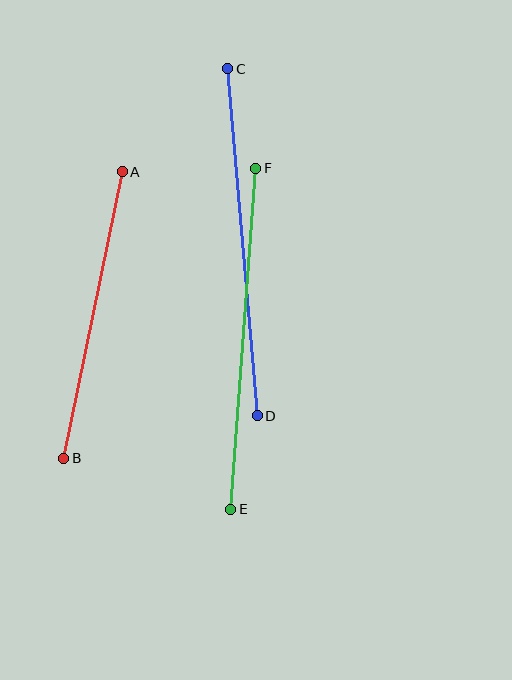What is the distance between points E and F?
The distance is approximately 342 pixels.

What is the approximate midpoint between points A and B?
The midpoint is at approximately (93, 315) pixels.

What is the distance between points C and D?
The distance is approximately 348 pixels.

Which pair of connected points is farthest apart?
Points C and D are farthest apart.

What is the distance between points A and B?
The distance is approximately 293 pixels.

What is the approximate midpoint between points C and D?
The midpoint is at approximately (243, 242) pixels.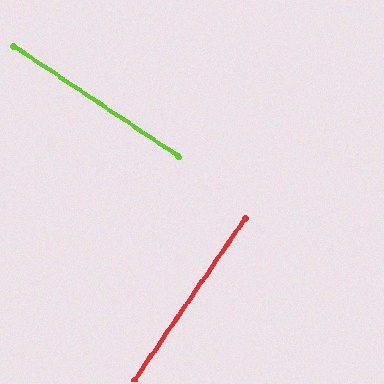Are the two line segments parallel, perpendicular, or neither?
Perpendicular — they meet at approximately 90°.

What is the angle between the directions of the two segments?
Approximately 90 degrees.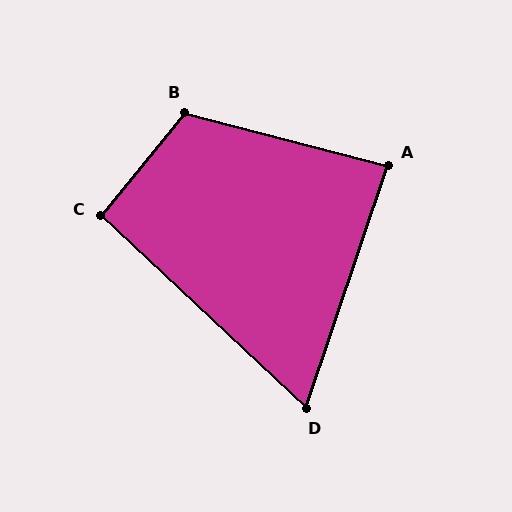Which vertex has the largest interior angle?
B, at approximately 114 degrees.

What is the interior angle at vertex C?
Approximately 94 degrees (approximately right).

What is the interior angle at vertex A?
Approximately 86 degrees (approximately right).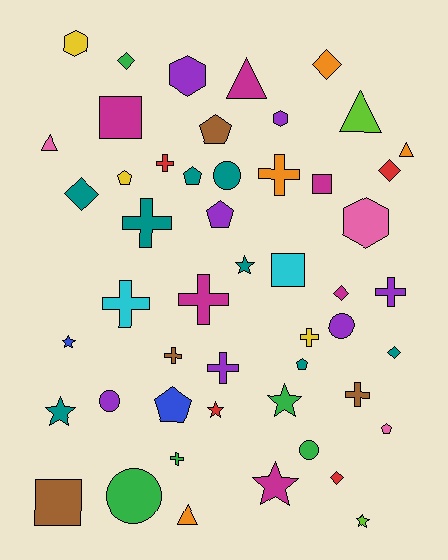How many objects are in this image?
There are 50 objects.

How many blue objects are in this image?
There are 2 blue objects.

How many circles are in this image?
There are 5 circles.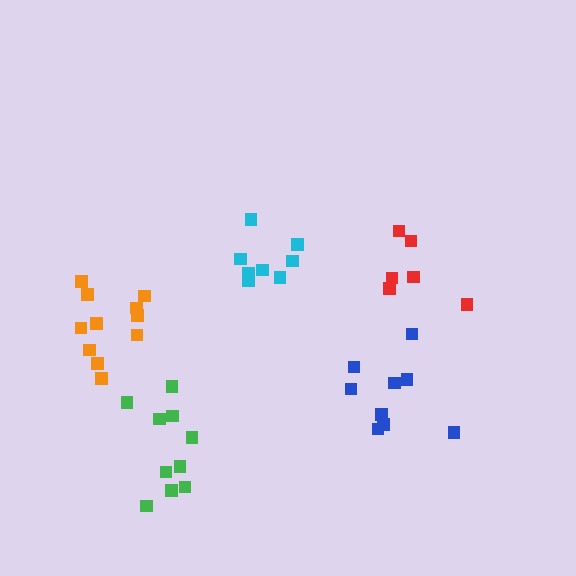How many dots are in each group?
Group 1: 9 dots, Group 2: 10 dots, Group 3: 8 dots, Group 4: 6 dots, Group 5: 11 dots (44 total).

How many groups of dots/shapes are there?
There are 5 groups.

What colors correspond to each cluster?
The clusters are colored: blue, green, cyan, red, orange.